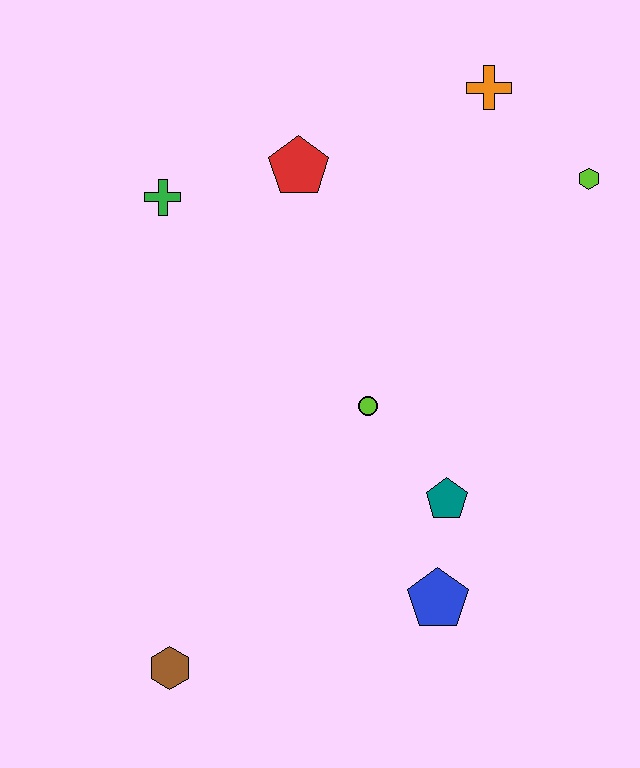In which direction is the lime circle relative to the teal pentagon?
The lime circle is above the teal pentagon.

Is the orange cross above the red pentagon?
Yes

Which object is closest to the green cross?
The red pentagon is closest to the green cross.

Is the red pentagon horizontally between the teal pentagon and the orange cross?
No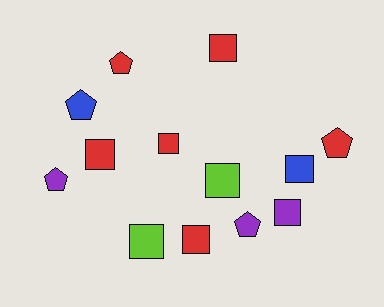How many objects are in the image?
There are 13 objects.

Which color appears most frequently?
Red, with 6 objects.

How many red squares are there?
There are 4 red squares.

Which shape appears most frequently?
Square, with 8 objects.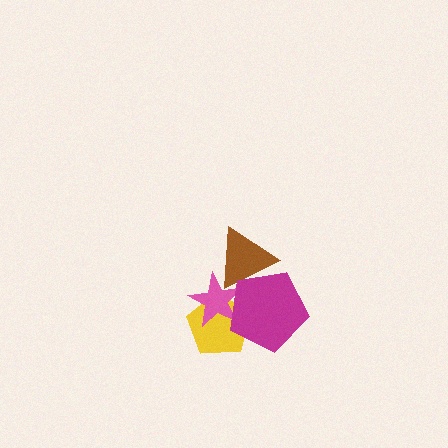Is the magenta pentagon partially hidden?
No, no other shape covers it.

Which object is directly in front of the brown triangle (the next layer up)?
The pink star is directly in front of the brown triangle.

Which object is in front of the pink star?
The magenta pentagon is in front of the pink star.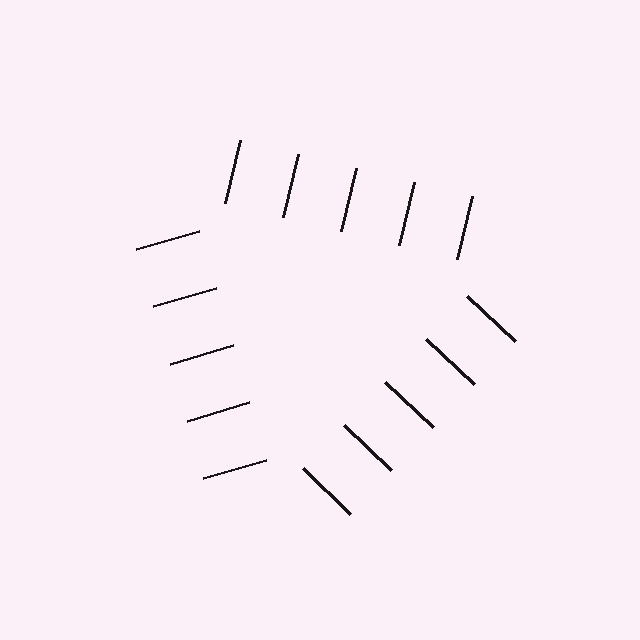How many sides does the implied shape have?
3 sides — the line-ends trace a triangle.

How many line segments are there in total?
15 — 5 along each of the 3 edges.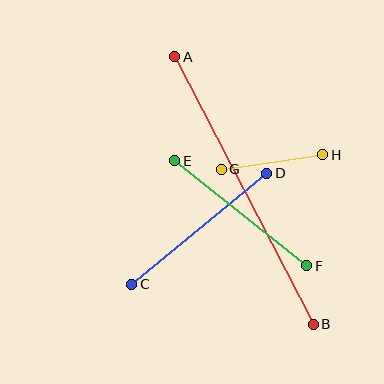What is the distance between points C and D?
The distance is approximately 175 pixels.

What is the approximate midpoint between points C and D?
The midpoint is at approximately (199, 229) pixels.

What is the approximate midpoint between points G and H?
The midpoint is at approximately (272, 162) pixels.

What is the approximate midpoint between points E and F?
The midpoint is at approximately (241, 213) pixels.